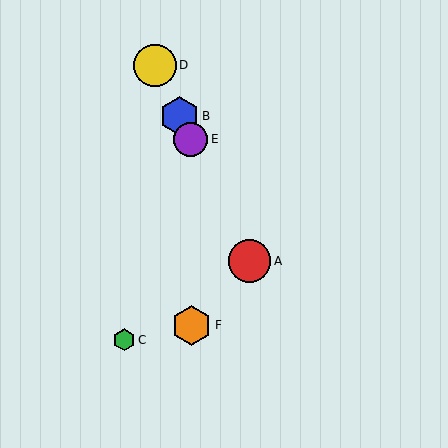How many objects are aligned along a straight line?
4 objects (A, B, D, E) are aligned along a straight line.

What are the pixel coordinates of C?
Object C is at (124, 340).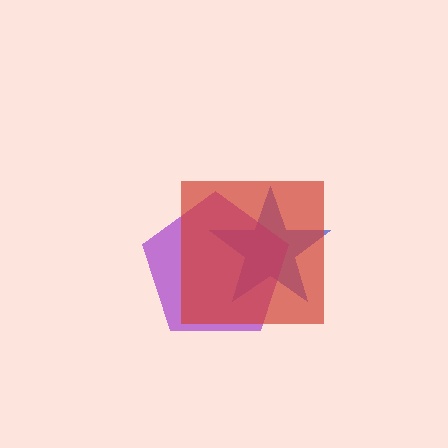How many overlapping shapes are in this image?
There are 3 overlapping shapes in the image.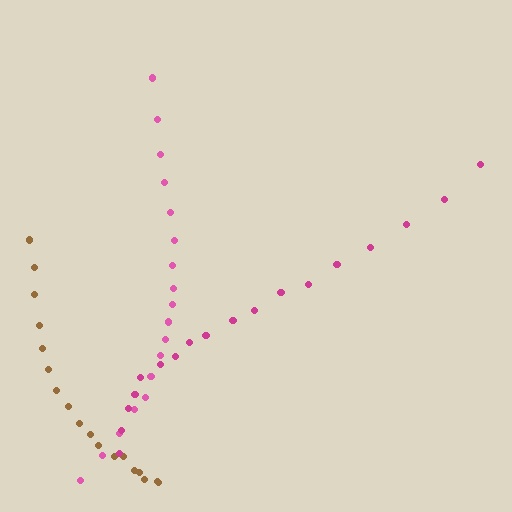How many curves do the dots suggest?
There are 3 distinct paths.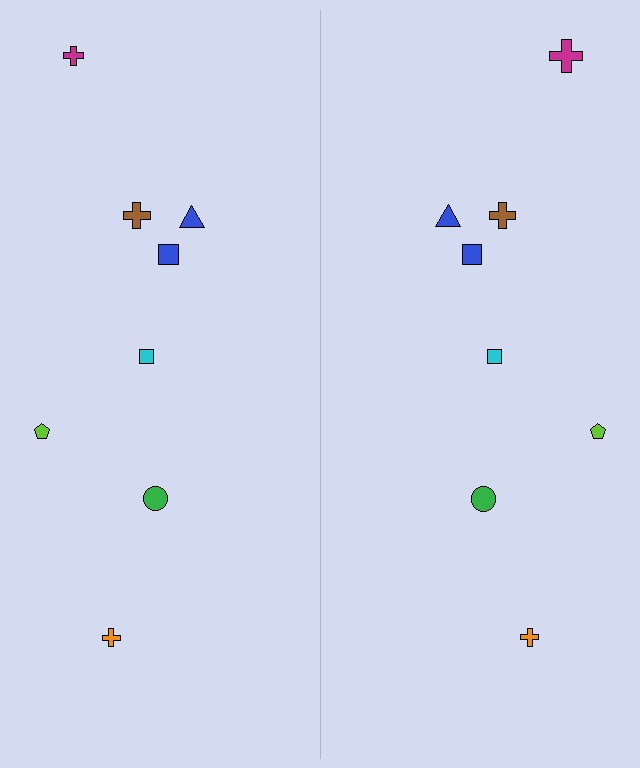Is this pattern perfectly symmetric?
No, the pattern is not perfectly symmetric. The magenta cross on the right side has a different size than its mirror counterpart.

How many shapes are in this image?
There are 16 shapes in this image.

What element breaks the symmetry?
The magenta cross on the right side has a different size than its mirror counterpart.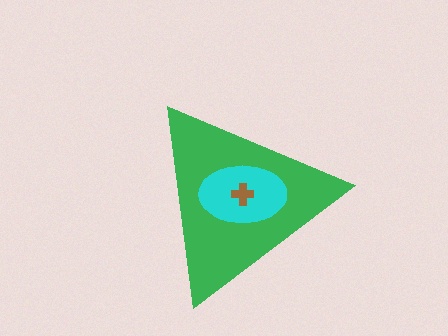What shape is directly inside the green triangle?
The cyan ellipse.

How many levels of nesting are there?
3.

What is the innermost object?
The brown cross.